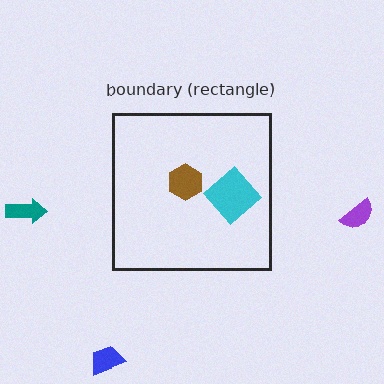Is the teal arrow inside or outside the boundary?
Outside.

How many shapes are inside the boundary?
2 inside, 3 outside.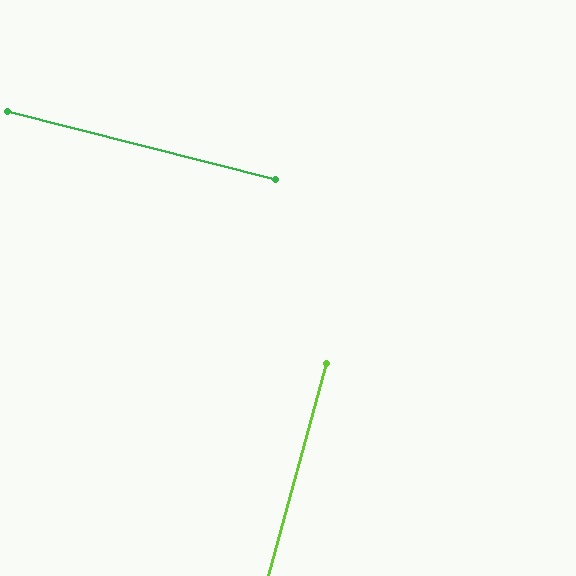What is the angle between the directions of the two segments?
Approximately 89 degrees.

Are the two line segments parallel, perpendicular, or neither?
Perpendicular — they meet at approximately 89°.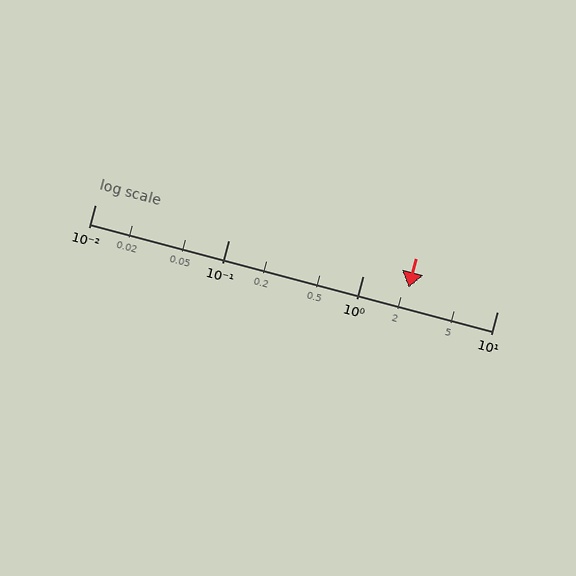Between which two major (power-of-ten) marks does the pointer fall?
The pointer is between 1 and 10.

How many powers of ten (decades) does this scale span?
The scale spans 3 decades, from 0.01 to 10.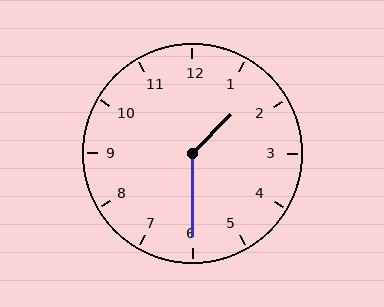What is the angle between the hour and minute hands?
Approximately 135 degrees.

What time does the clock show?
1:30.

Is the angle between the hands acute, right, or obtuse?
It is obtuse.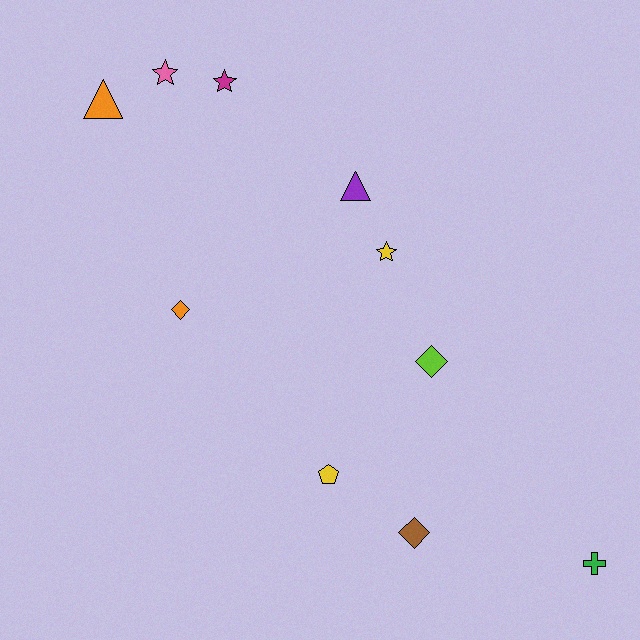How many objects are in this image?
There are 10 objects.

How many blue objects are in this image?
There are no blue objects.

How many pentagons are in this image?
There is 1 pentagon.